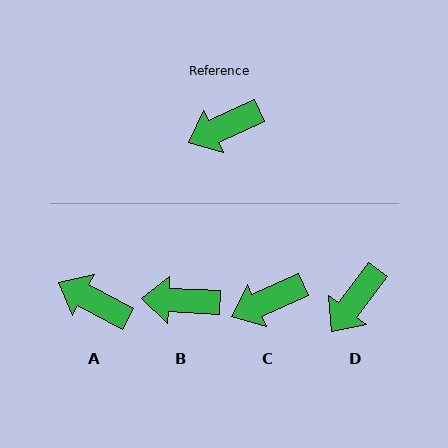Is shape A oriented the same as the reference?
No, it is off by about 52 degrees.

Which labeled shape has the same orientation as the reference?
C.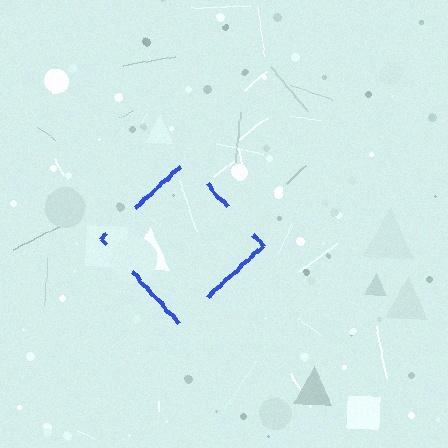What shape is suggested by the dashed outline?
The dashed outline suggests a diamond.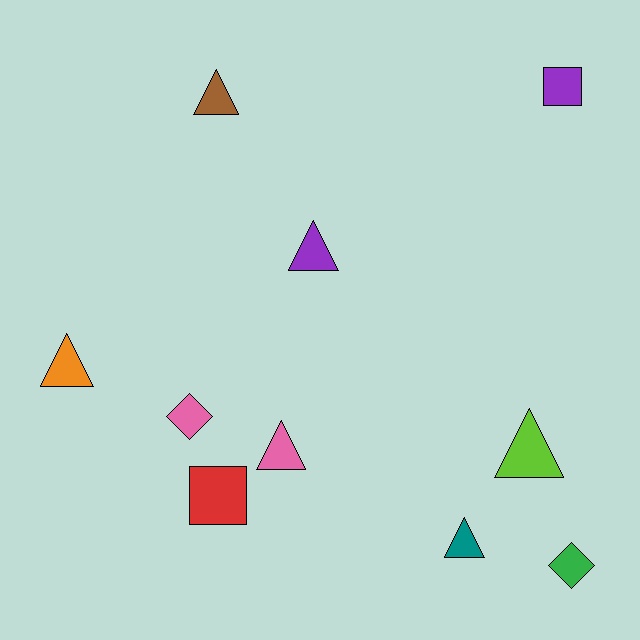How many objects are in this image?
There are 10 objects.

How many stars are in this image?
There are no stars.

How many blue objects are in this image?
There are no blue objects.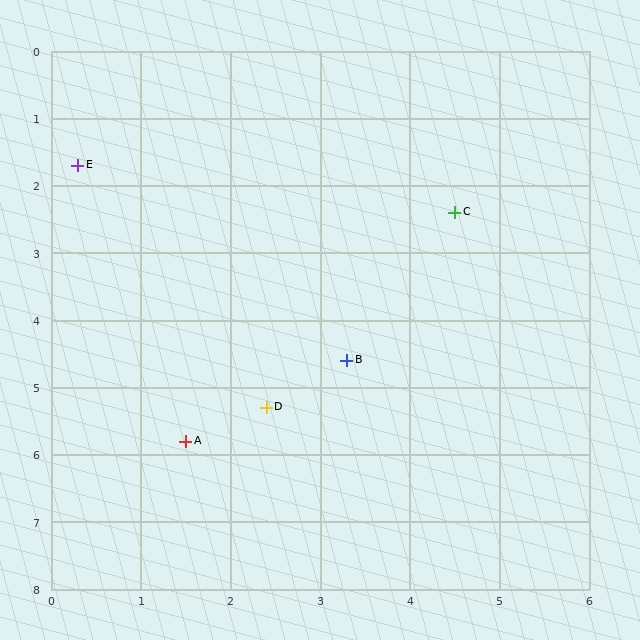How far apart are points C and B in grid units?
Points C and B are about 2.5 grid units apart.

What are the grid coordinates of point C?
Point C is at approximately (4.5, 2.4).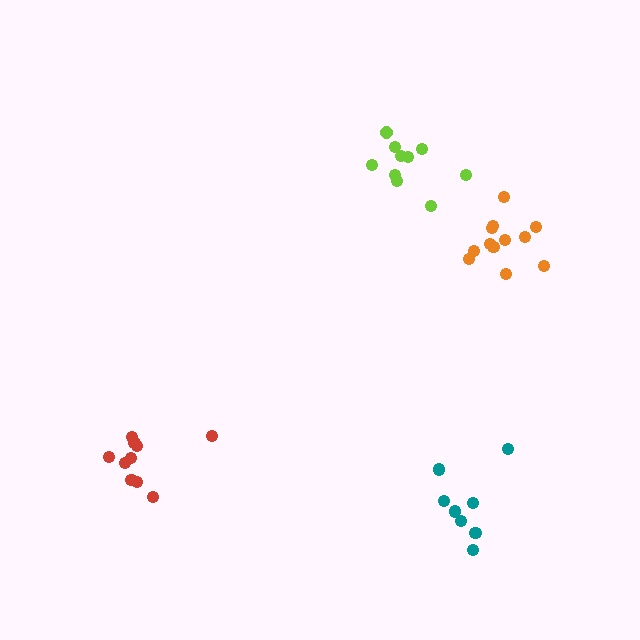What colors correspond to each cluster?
The clusters are colored: lime, orange, red, teal.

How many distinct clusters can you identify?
There are 4 distinct clusters.